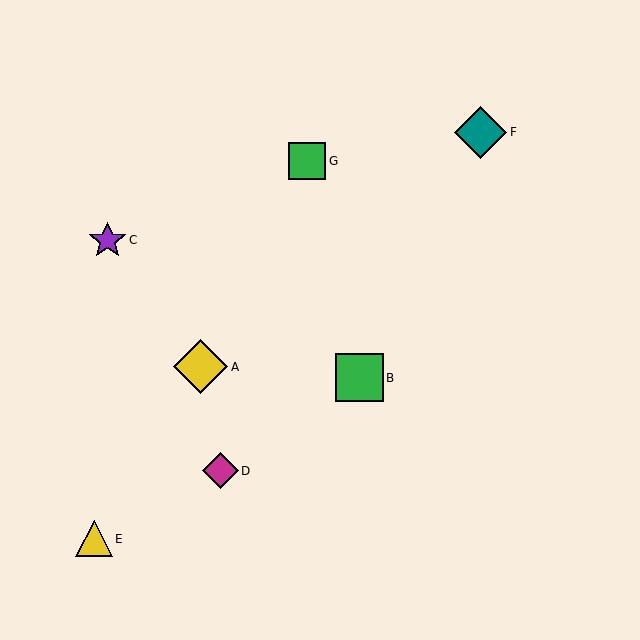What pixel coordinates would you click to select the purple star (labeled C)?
Click at (107, 240) to select the purple star C.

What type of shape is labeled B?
Shape B is a green square.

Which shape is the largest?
The yellow diamond (labeled A) is the largest.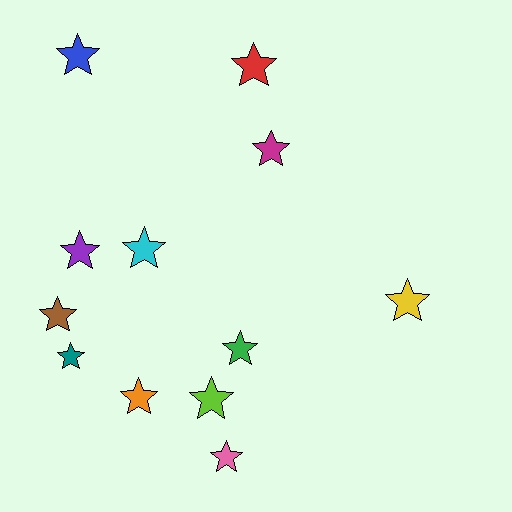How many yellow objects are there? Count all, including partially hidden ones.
There is 1 yellow object.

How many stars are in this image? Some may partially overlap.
There are 12 stars.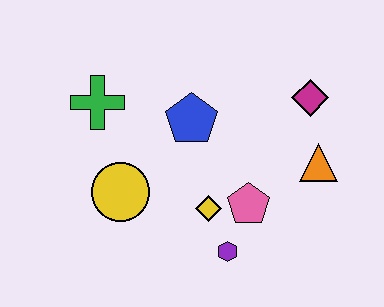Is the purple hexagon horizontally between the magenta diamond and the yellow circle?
Yes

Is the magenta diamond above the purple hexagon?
Yes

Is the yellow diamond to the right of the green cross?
Yes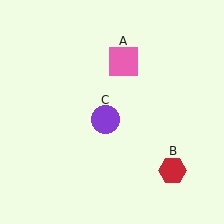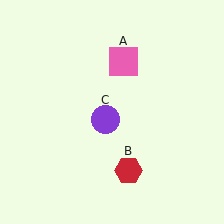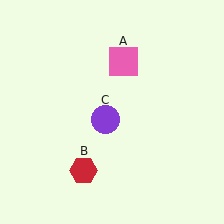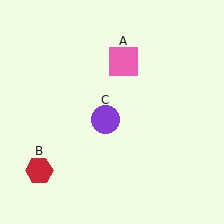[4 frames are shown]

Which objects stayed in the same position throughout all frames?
Pink square (object A) and purple circle (object C) remained stationary.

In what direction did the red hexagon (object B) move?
The red hexagon (object B) moved left.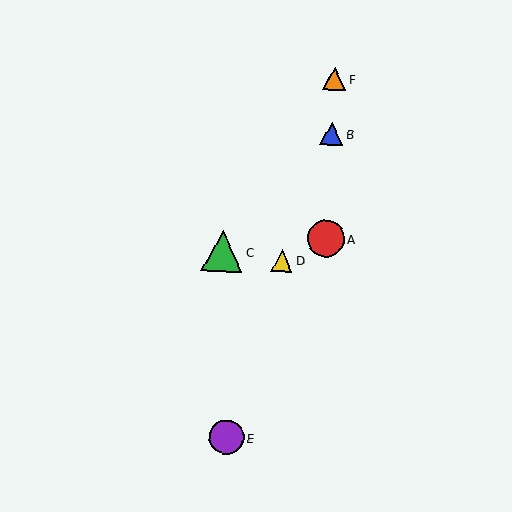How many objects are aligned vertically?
3 objects (A, B, F) are aligned vertically.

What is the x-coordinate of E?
Object E is at x≈226.